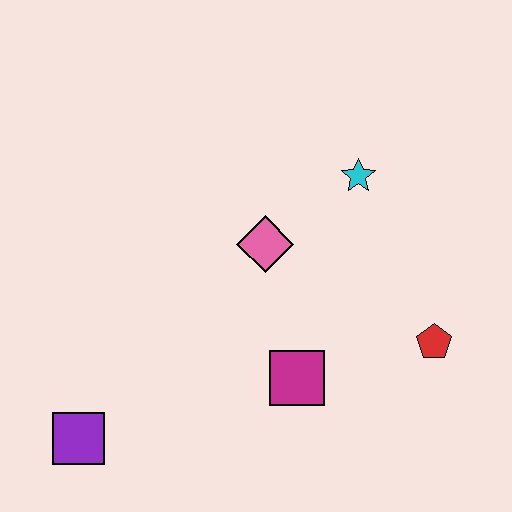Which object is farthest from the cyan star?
The purple square is farthest from the cyan star.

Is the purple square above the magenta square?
No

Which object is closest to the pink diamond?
The cyan star is closest to the pink diamond.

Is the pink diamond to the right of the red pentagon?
No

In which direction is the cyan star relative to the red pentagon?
The cyan star is above the red pentagon.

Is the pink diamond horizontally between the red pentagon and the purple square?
Yes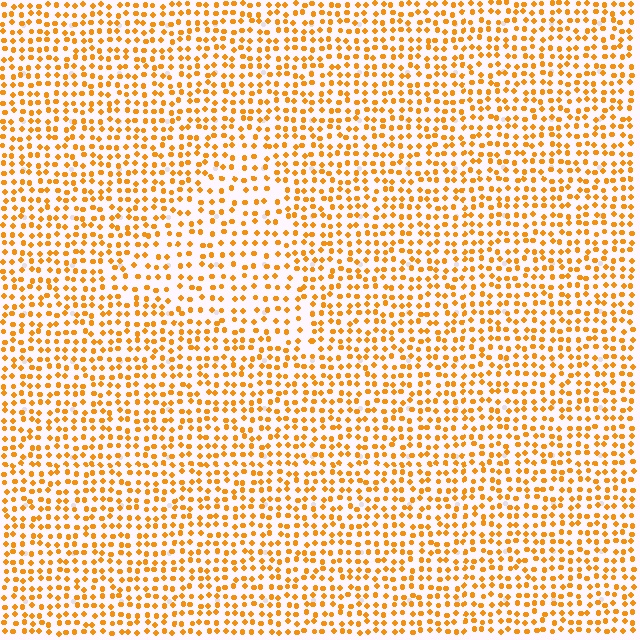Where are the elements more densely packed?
The elements are more densely packed outside the triangle boundary.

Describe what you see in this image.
The image contains small orange elements arranged at two different densities. A triangle-shaped region is visible where the elements are less densely packed than the surrounding area.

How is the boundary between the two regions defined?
The boundary is defined by a change in element density (approximately 1.5x ratio). All elements are the same color, size, and shape.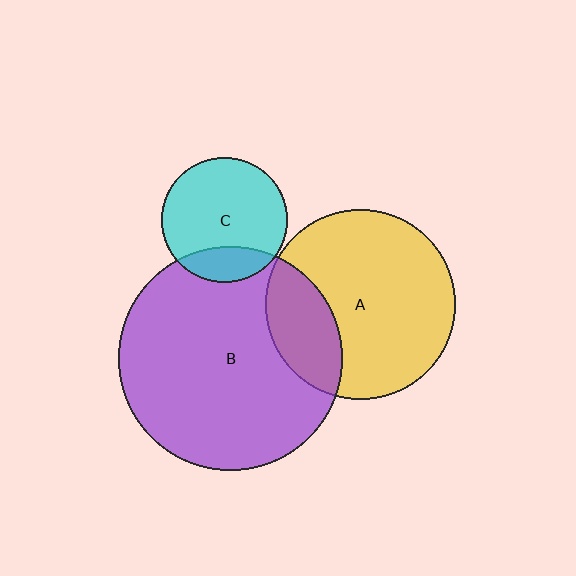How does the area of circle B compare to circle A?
Approximately 1.4 times.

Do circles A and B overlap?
Yes.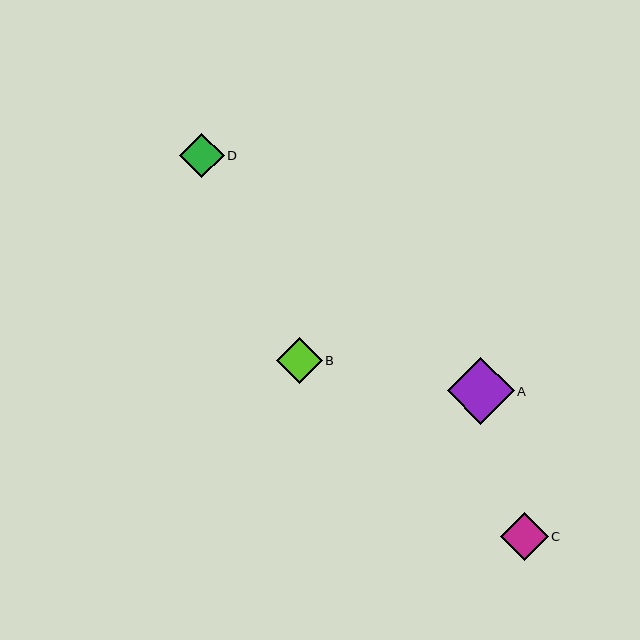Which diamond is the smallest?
Diamond D is the smallest with a size of approximately 45 pixels.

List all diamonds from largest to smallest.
From largest to smallest: A, C, B, D.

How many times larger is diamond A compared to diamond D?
Diamond A is approximately 1.5 times the size of diamond D.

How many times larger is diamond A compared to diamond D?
Diamond A is approximately 1.5 times the size of diamond D.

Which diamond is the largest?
Diamond A is the largest with a size of approximately 67 pixels.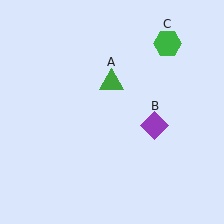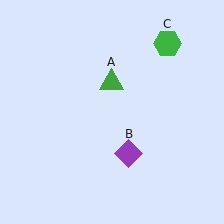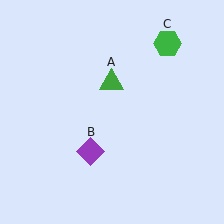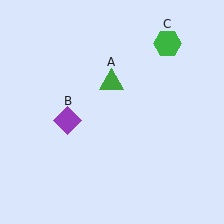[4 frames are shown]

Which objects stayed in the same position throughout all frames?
Green triangle (object A) and green hexagon (object C) remained stationary.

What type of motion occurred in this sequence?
The purple diamond (object B) rotated clockwise around the center of the scene.